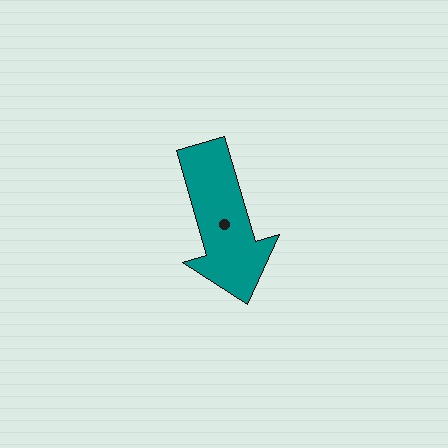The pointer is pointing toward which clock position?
Roughly 5 o'clock.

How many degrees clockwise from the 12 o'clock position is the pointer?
Approximately 164 degrees.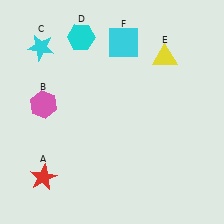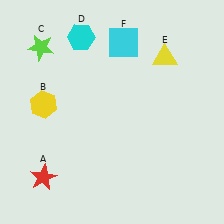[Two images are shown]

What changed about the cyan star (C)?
In Image 1, C is cyan. In Image 2, it changed to lime.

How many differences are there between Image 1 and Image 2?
There are 2 differences between the two images.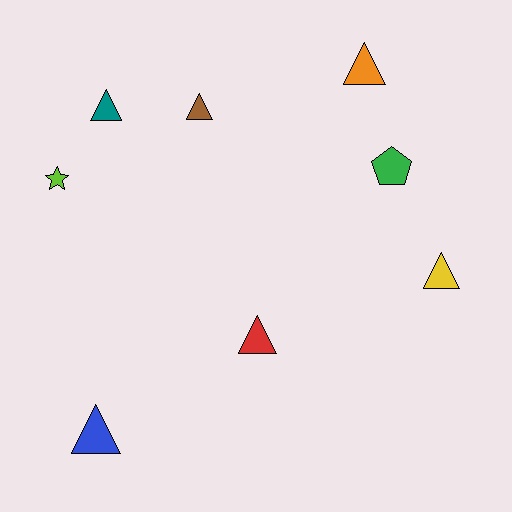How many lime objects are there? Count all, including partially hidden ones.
There is 1 lime object.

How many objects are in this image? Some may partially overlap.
There are 8 objects.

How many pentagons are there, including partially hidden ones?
There is 1 pentagon.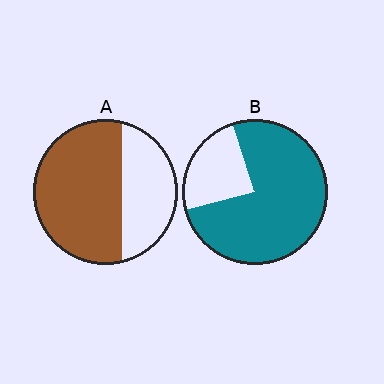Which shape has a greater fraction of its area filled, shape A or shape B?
Shape B.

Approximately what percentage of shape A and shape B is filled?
A is approximately 65% and B is approximately 75%.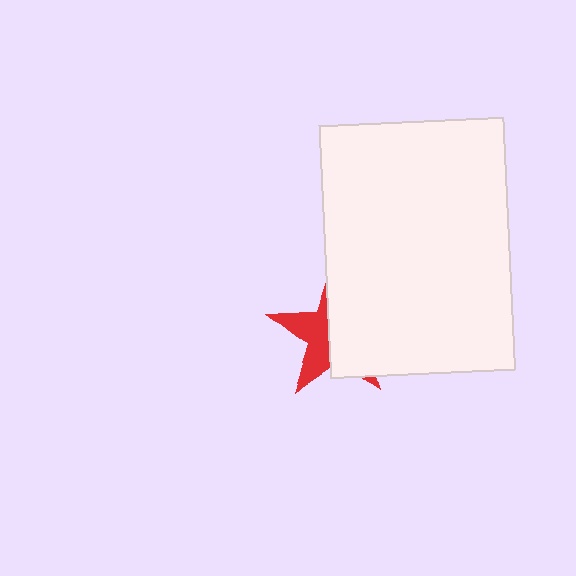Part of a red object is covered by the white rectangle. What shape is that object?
It is a star.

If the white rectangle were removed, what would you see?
You would see the complete red star.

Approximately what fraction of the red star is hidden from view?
Roughly 60% of the red star is hidden behind the white rectangle.